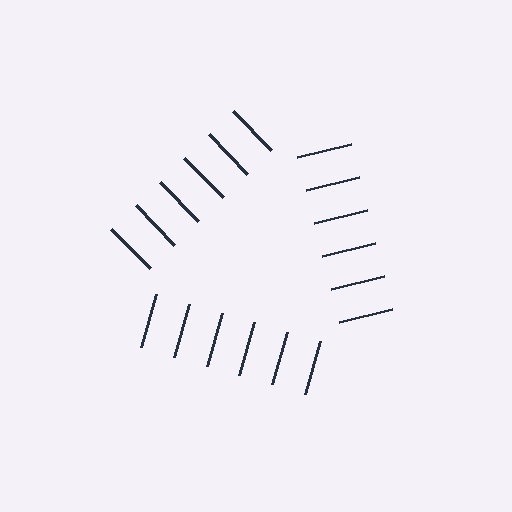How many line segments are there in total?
18 — 6 along each of the 3 edges.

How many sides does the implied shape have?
3 sides — the line-ends trace a triangle.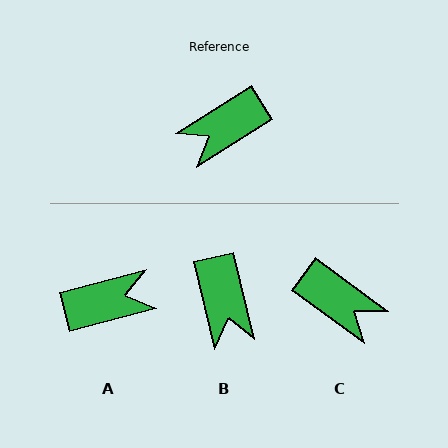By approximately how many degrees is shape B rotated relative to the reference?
Approximately 71 degrees counter-clockwise.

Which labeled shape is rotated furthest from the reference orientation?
A, about 163 degrees away.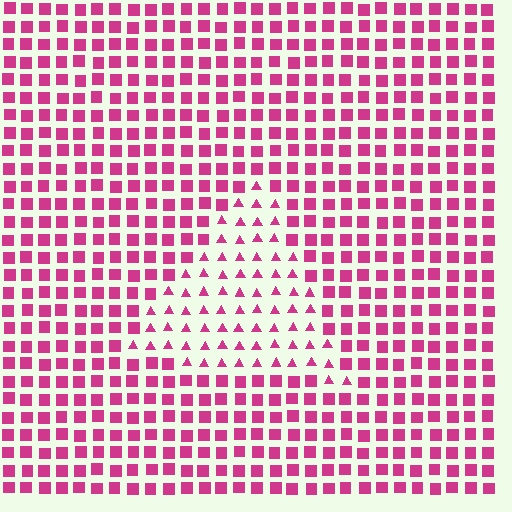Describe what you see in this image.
The image is filled with small magenta elements arranged in a uniform grid. A triangle-shaped region contains triangles, while the surrounding area contains squares. The boundary is defined purely by the change in element shape.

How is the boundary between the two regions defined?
The boundary is defined by a change in element shape: triangles inside vs. squares outside. All elements share the same color and spacing.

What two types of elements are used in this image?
The image uses triangles inside the triangle region and squares outside it.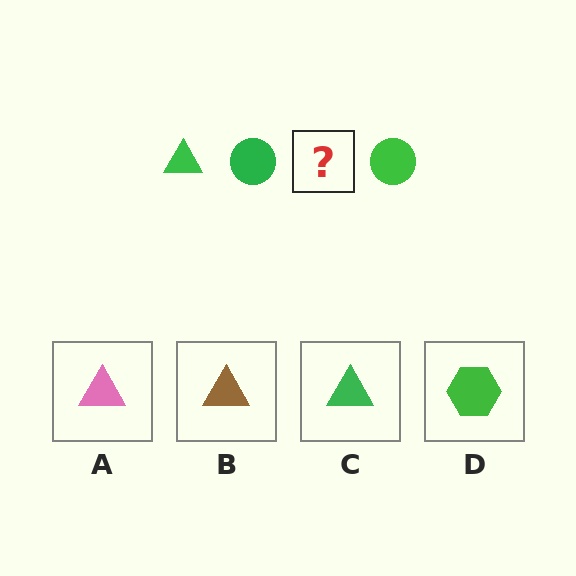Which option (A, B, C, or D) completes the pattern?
C.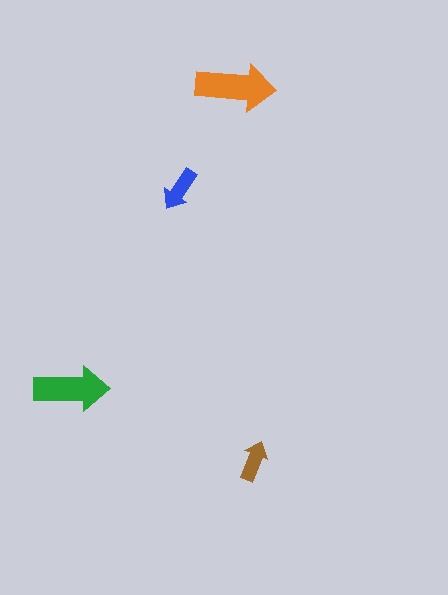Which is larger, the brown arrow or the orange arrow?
The orange one.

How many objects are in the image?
There are 4 objects in the image.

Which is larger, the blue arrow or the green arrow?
The green one.